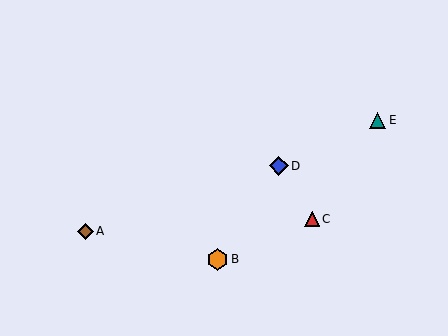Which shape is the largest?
The orange hexagon (labeled B) is the largest.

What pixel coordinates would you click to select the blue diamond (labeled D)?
Click at (279, 166) to select the blue diamond D.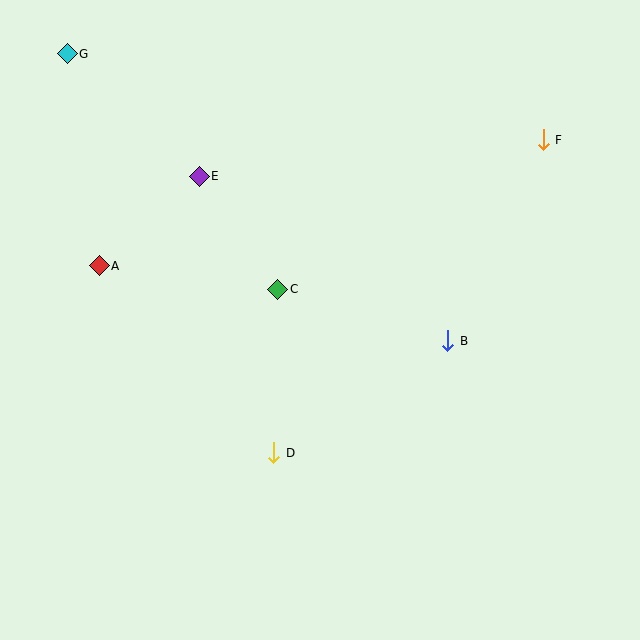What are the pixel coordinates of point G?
Point G is at (67, 54).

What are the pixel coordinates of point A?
Point A is at (99, 266).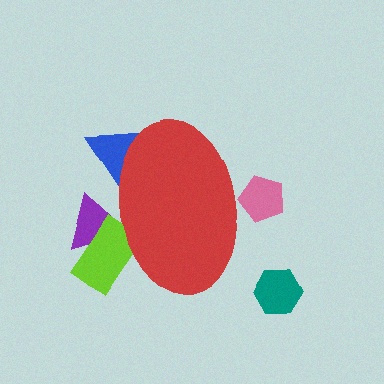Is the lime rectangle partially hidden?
Yes, the lime rectangle is partially hidden behind the red ellipse.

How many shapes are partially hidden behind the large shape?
4 shapes are partially hidden.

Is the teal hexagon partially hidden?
No, the teal hexagon is fully visible.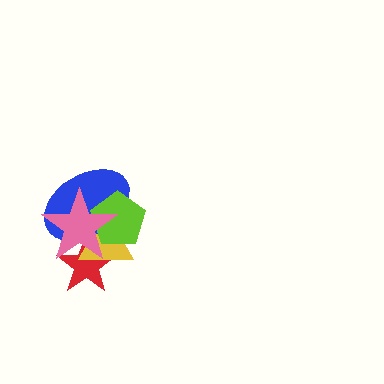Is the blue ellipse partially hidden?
Yes, it is partially covered by another shape.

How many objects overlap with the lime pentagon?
3 objects overlap with the lime pentagon.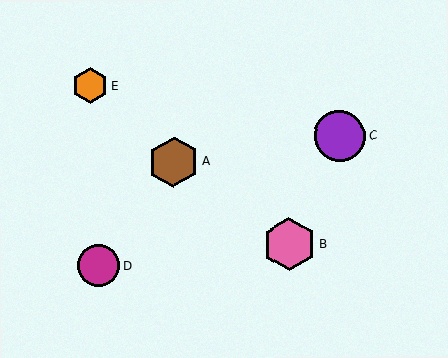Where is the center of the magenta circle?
The center of the magenta circle is at (98, 266).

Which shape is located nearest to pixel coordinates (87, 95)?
The orange hexagon (labeled E) at (90, 86) is nearest to that location.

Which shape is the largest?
The pink hexagon (labeled B) is the largest.